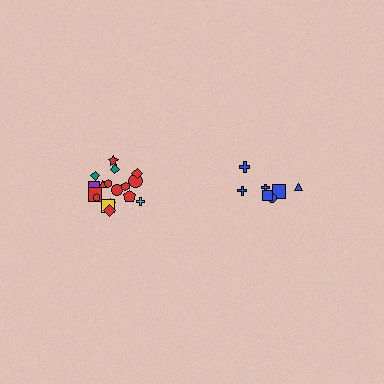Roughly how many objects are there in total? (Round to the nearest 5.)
Roughly 25 objects in total.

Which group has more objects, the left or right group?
The left group.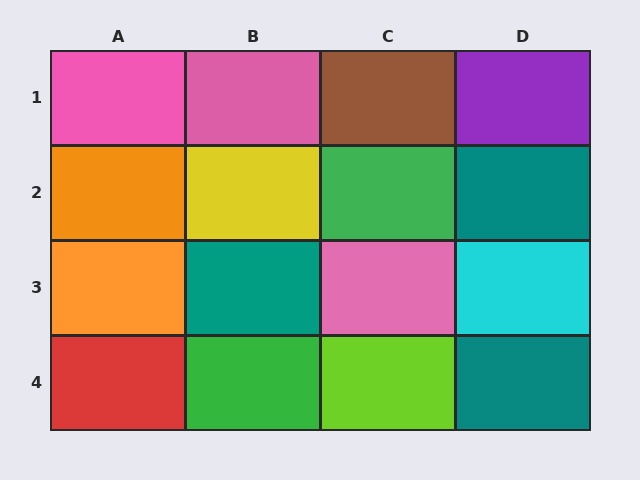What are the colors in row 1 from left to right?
Pink, pink, brown, purple.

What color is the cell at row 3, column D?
Cyan.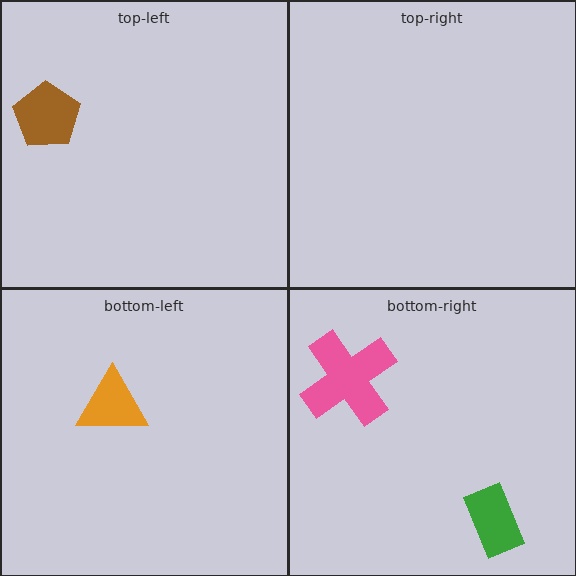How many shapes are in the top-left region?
1.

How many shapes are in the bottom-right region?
2.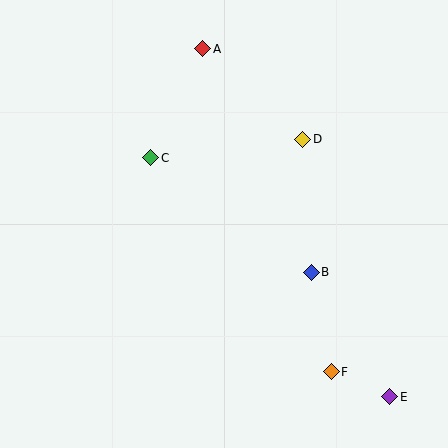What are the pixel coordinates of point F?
Point F is at (331, 372).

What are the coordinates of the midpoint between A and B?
The midpoint between A and B is at (257, 160).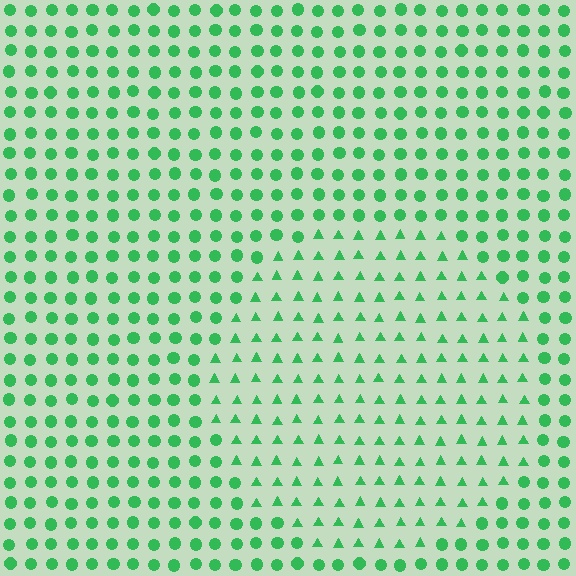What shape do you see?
I see a circle.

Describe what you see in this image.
The image is filled with small green elements arranged in a uniform grid. A circle-shaped region contains triangles, while the surrounding area contains circles. The boundary is defined purely by the change in element shape.